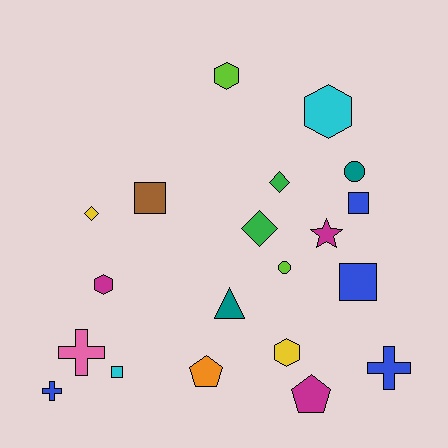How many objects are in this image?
There are 20 objects.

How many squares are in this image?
There are 4 squares.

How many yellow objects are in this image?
There are 2 yellow objects.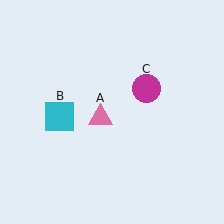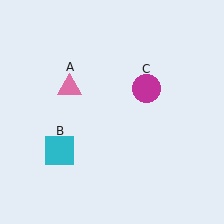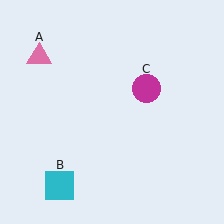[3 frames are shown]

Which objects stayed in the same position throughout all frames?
Magenta circle (object C) remained stationary.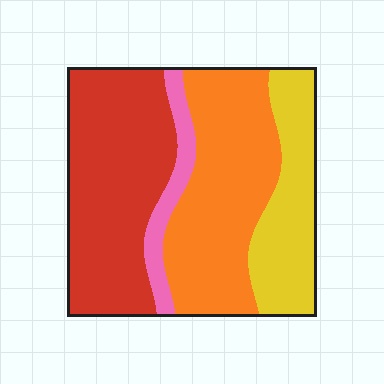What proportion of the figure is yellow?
Yellow takes up about one fifth (1/5) of the figure.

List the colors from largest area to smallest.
From largest to smallest: red, orange, yellow, pink.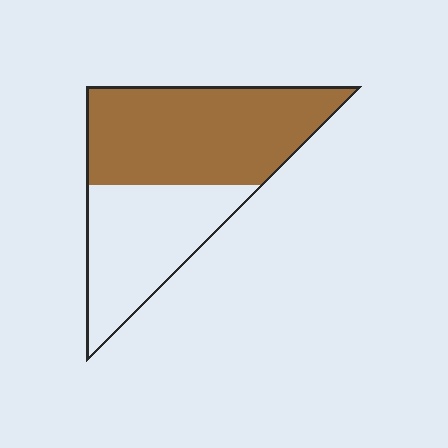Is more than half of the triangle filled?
Yes.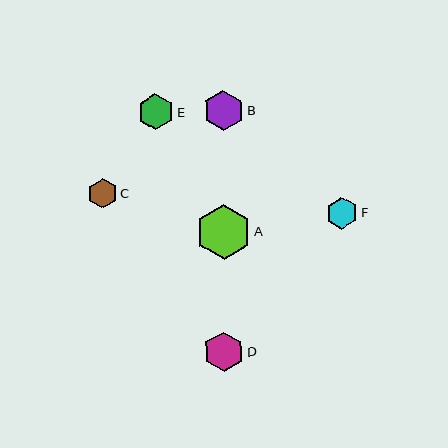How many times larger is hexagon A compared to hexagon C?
Hexagon A is approximately 1.9 times the size of hexagon C.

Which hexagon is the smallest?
Hexagon C is the smallest with a size of approximately 30 pixels.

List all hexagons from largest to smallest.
From largest to smallest: A, B, D, E, F, C.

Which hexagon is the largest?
Hexagon A is the largest with a size of approximately 55 pixels.